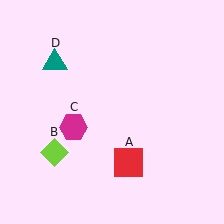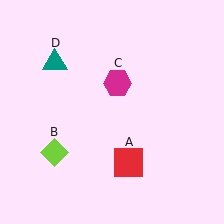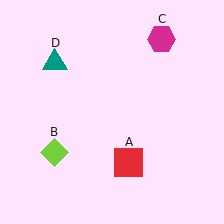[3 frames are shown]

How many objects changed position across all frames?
1 object changed position: magenta hexagon (object C).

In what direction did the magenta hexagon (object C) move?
The magenta hexagon (object C) moved up and to the right.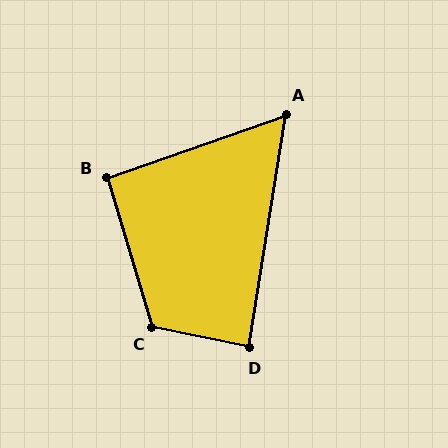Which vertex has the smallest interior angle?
A, at approximately 62 degrees.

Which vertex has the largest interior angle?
C, at approximately 118 degrees.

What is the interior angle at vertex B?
Approximately 93 degrees (approximately right).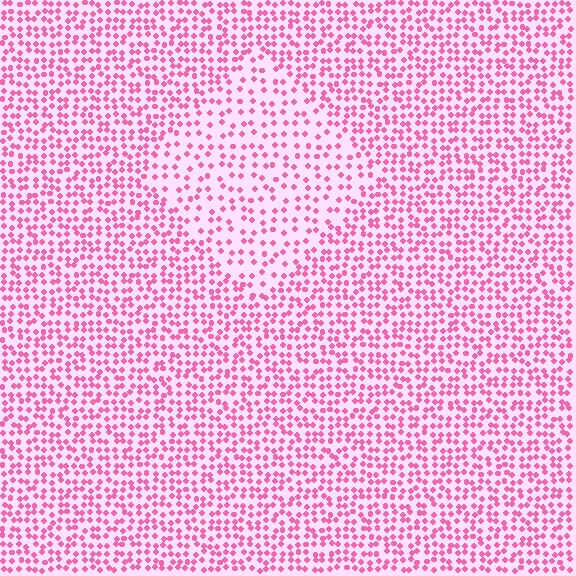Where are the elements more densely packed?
The elements are more densely packed outside the diamond boundary.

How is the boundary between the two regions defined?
The boundary is defined by a change in element density (approximately 1.8x ratio). All elements are the same color, size, and shape.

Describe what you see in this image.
The image contains small pink elements arranged at two different densities. A diamond-shaped region is visible where the elements are less densely packed than the surrounding area.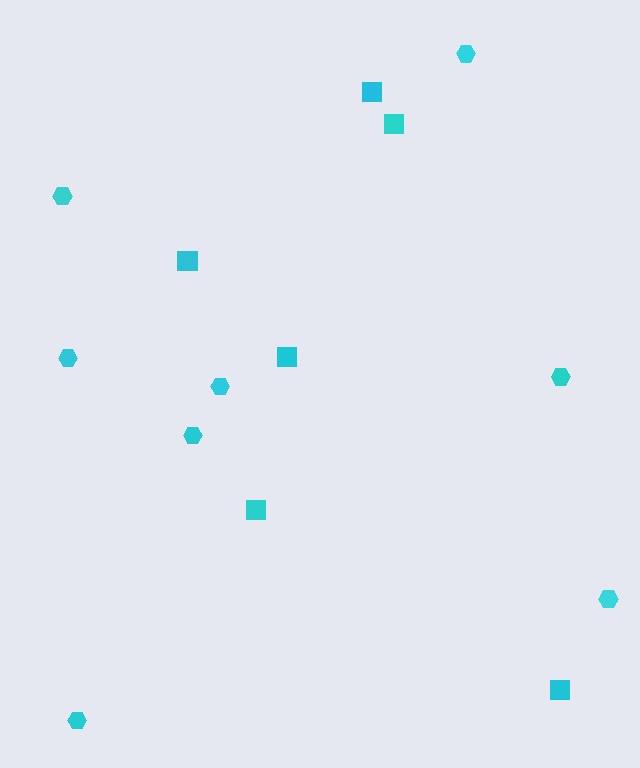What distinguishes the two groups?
There are 2 groups: one group of hexagons (8) and one group of squares (6).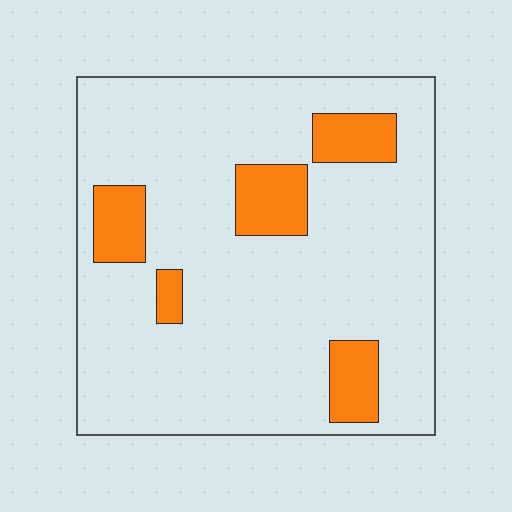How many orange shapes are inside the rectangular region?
5.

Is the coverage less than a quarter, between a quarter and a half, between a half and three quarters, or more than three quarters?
Less than a quarter.